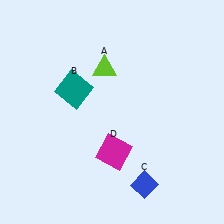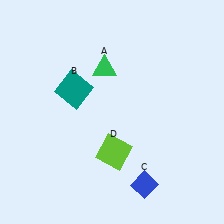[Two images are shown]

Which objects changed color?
A changed from lime to green. D changed from magenta to lime.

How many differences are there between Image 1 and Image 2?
There are 2 differences between the two images.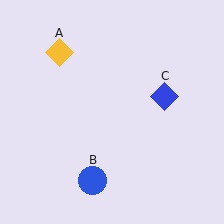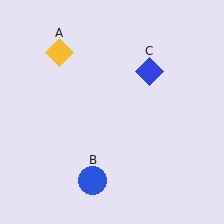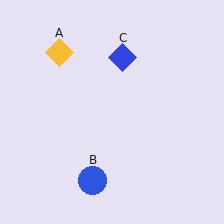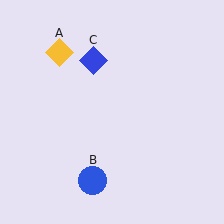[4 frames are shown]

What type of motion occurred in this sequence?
The blue diamond (object C) rotated counterclockwise around the center of the scene.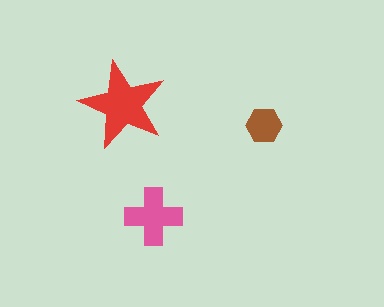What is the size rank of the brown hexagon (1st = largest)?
3rd.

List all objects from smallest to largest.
The brown hexagon, the pink cross, the red star.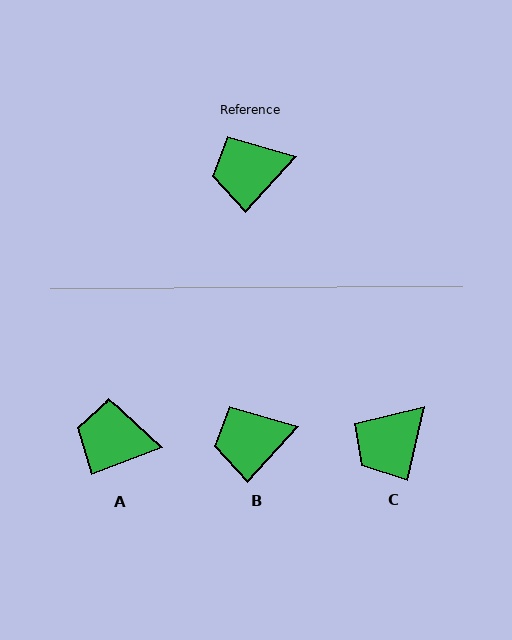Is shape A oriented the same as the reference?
No, it is off by about 27 degrees.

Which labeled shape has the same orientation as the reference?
B.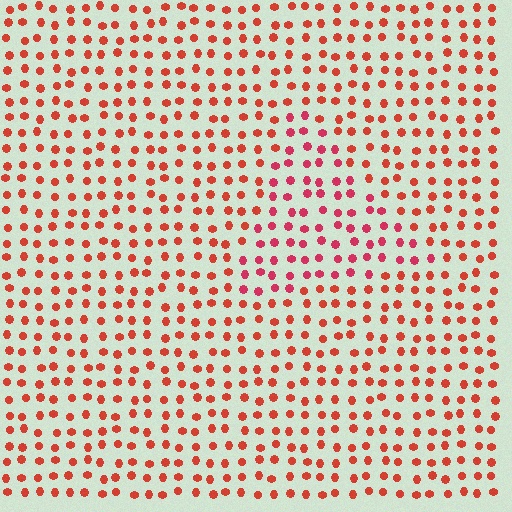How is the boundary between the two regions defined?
The boundary is defined purely by a slight shift in hue (about 23 degrees). Spacing, size, and orientation are identical on both sides.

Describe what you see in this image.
The image is filled with small red elements in a uniform arrangement. A triangle-shaped region is visible where the elements are tinted to a slightly different hue, forming a subtle color boundary.